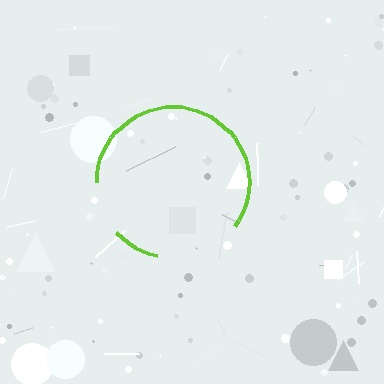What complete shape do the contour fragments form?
The contour fragments form a circle.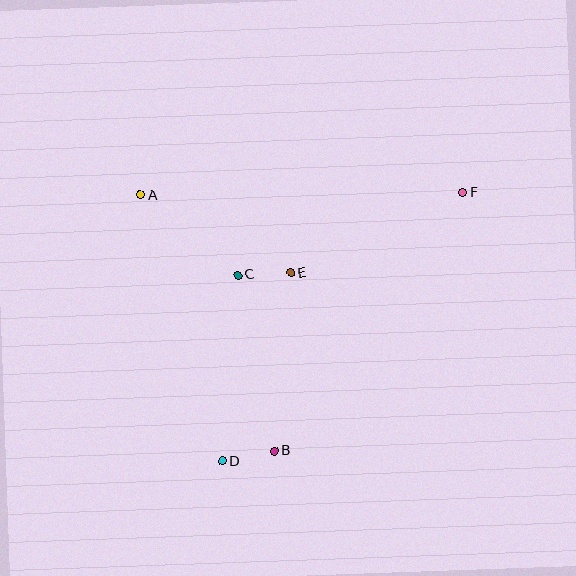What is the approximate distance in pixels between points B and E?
The distance between B and E is approximately 179 pixels.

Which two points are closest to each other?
Points B and D are closest to each other.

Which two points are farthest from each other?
Points D and F are farthest from each other.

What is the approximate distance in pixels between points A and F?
The distance between A and F is approximately 322 pixels.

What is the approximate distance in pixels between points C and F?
The distance between C and F is approximately 239 pixels.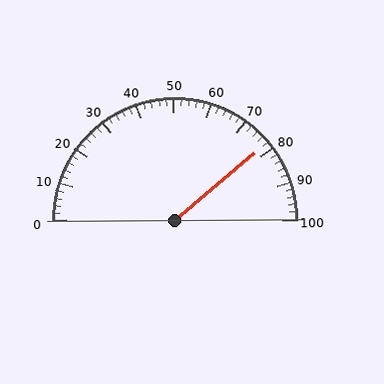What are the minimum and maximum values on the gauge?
The gauge ranges from 0 to 100.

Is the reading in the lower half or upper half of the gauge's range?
The reading is in the upper half of the range (0 to 100).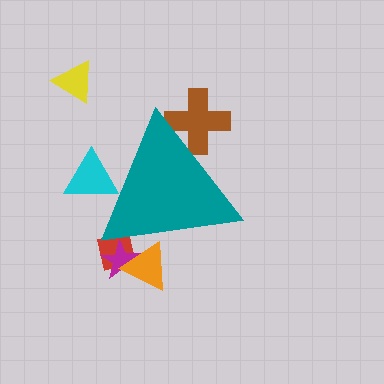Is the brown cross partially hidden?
Yes, the brown cross is partially hidden behind the teal triangle.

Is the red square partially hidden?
Yes, the red square is partially hidden behind the teal triangle.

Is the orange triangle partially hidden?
Yes, the orange triangle is partially hidden behind the teal triangle.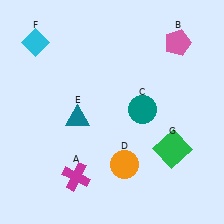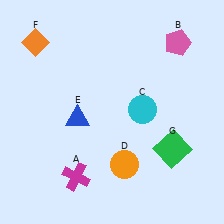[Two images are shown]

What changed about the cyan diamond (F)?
In Image 1, F is cyan. In Image 2, it changed to orange.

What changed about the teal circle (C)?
In Image 1, C is teal. In Image 2, it changed to cyan.